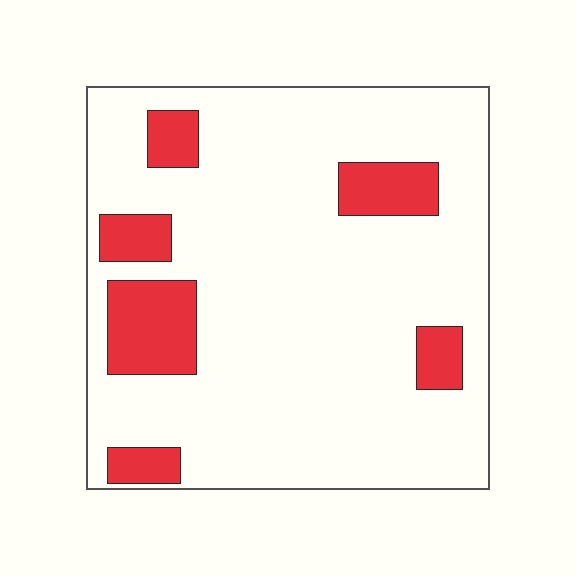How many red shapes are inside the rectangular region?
6.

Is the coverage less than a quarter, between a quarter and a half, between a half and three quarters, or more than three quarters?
Less than a quarter.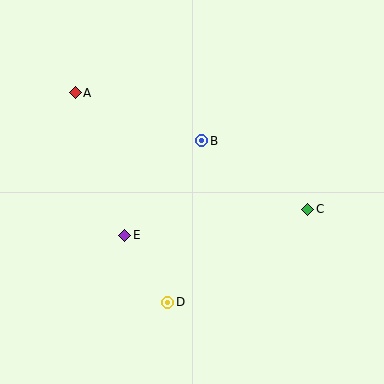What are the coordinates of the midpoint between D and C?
The midpoint between D and C is at (238, 256).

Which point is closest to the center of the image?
Point B at (202, 141) is closest to the center.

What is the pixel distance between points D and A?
The distance between D and A is 229 pixels.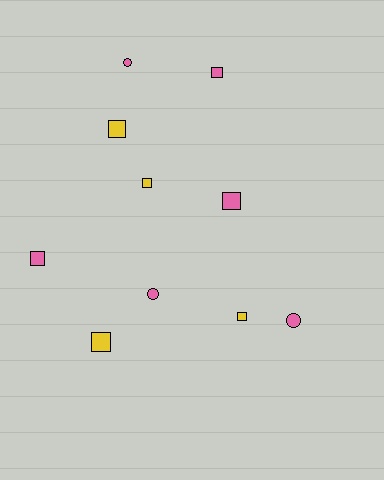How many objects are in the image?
There are 10 objects.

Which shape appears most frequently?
Square, with 7 objects.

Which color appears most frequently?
Pink, with 6 objects.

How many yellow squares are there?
There are 4 yellow squares.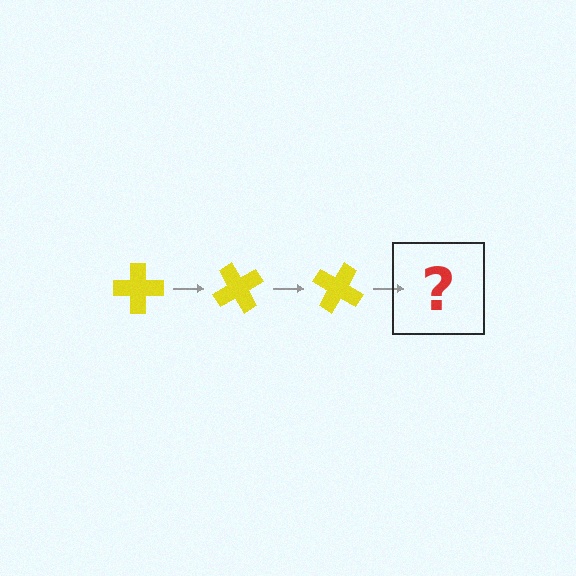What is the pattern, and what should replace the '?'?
The pattern is that the cross rotates 60 degrees each step. The '?' should be a yellow cross rotated 180 degrees.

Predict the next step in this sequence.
The next step is a yellow cross rotated 180 degrees.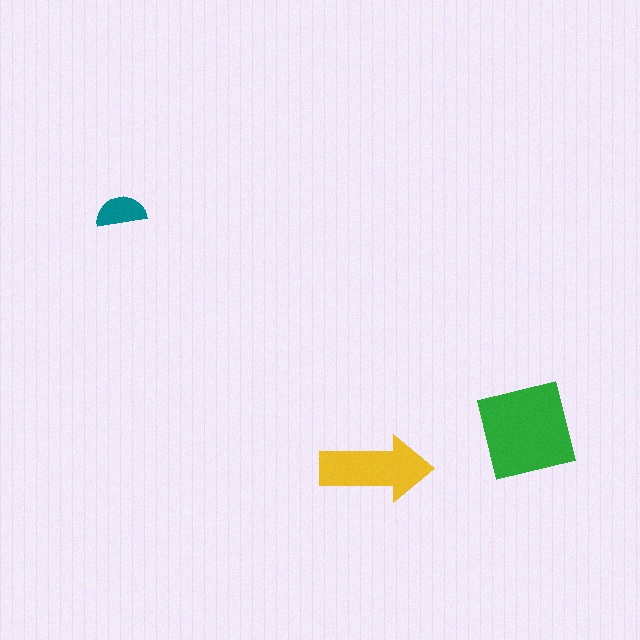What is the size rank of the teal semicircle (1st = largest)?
3rd.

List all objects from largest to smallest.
The green square, the yellow arrow, the teal semicircle.